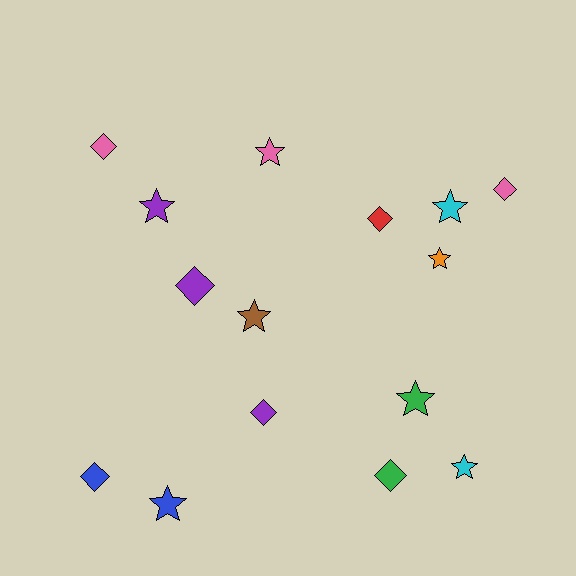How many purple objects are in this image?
There are 3 purple objects.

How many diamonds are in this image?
There are 7 diamonds.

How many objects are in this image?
There are 15 objects.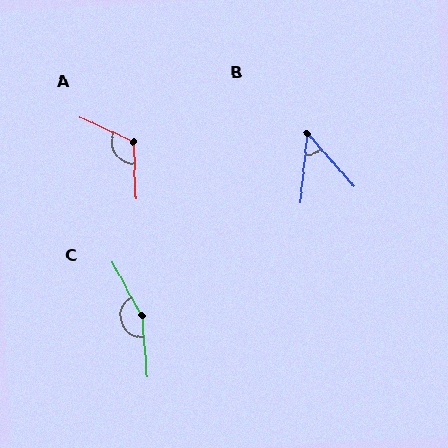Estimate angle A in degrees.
Approximately 117 degrees.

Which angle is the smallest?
B, at approximately 47 degrees.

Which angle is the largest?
C, at approximately 156 degrees.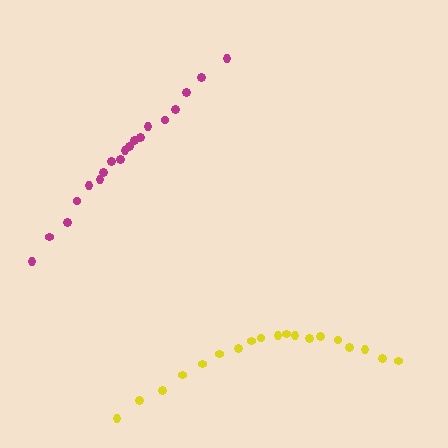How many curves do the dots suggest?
There are 2 distinct paths.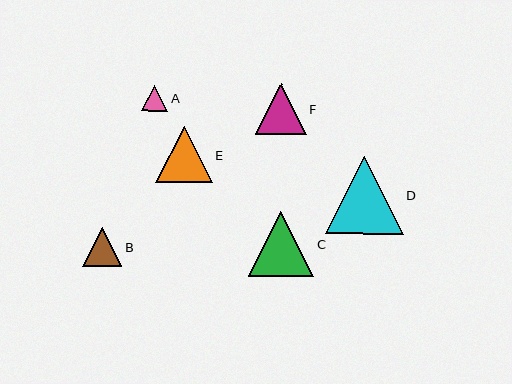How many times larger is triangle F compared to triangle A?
Triangle F is approximately 2.0 times the size of triangle A.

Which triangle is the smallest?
Triangle A is the smallest with a size of approximately 26 pixels.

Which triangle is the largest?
Triangle D is the largest with a size of approximately 78 pixels.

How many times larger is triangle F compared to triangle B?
Triangle F is approximately 1.3 times the size of triangle B.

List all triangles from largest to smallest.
From largest to smallest: D, C, E, F, B, A.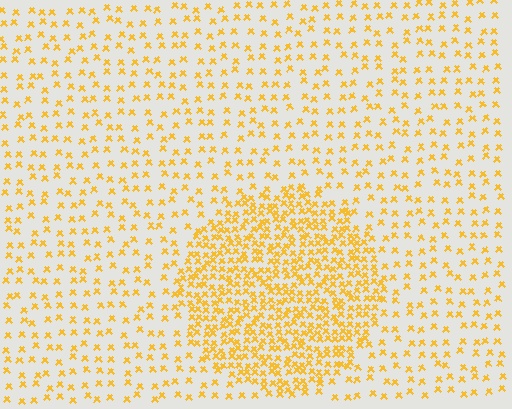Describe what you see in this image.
The image contains small yellow elements arranged at two different densities. A circle-shaped region is visible where the elements are more densely packed than the surrounding area.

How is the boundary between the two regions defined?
The boundary is defined by a change in element density (approximately 2.6x ratio). All elements are the same color, size, and shape.